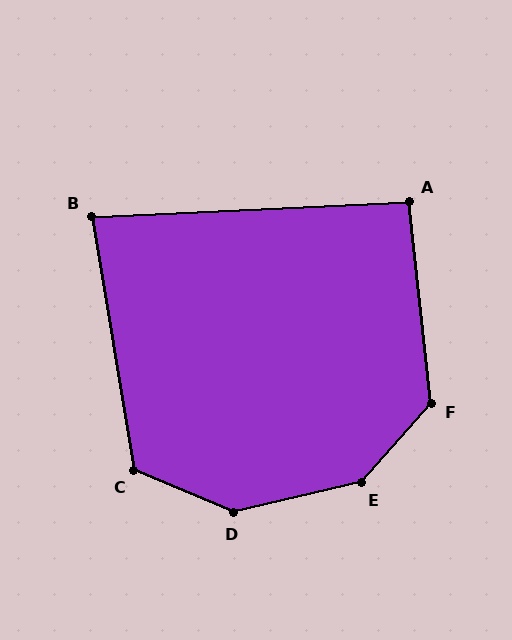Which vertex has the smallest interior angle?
B, at approximately 83 degrees.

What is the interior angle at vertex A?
Approximately 93 degrees (approximately right).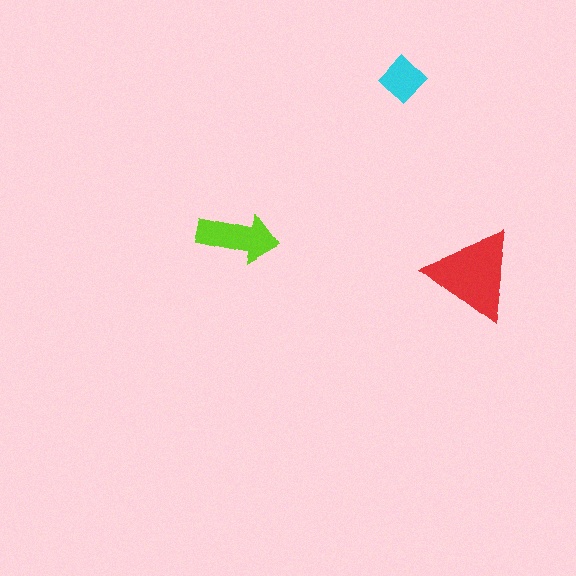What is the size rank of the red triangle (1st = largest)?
1st.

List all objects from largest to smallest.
The red triangle, the lime arrow, the cyan diamond.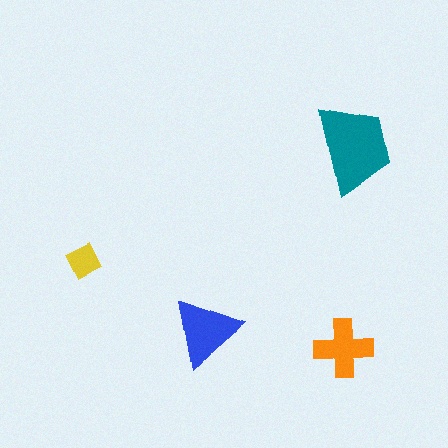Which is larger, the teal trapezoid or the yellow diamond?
The teal trapezoid.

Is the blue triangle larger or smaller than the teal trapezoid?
Smaller.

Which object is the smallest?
The yellow diamond.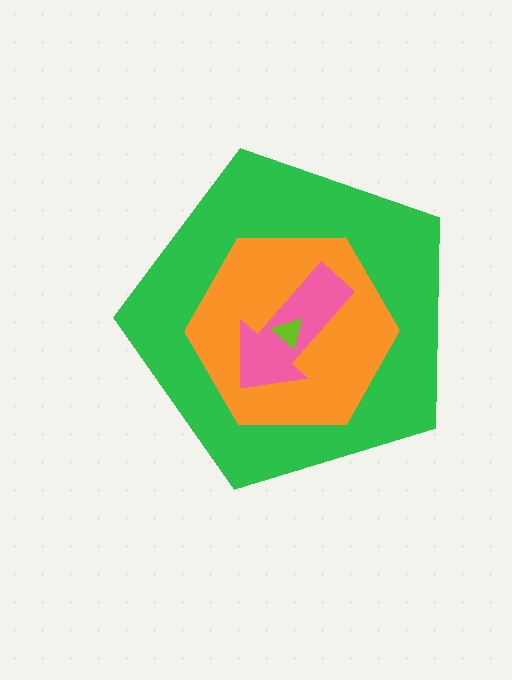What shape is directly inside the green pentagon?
The orange hexagon.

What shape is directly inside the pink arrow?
The lime triangle.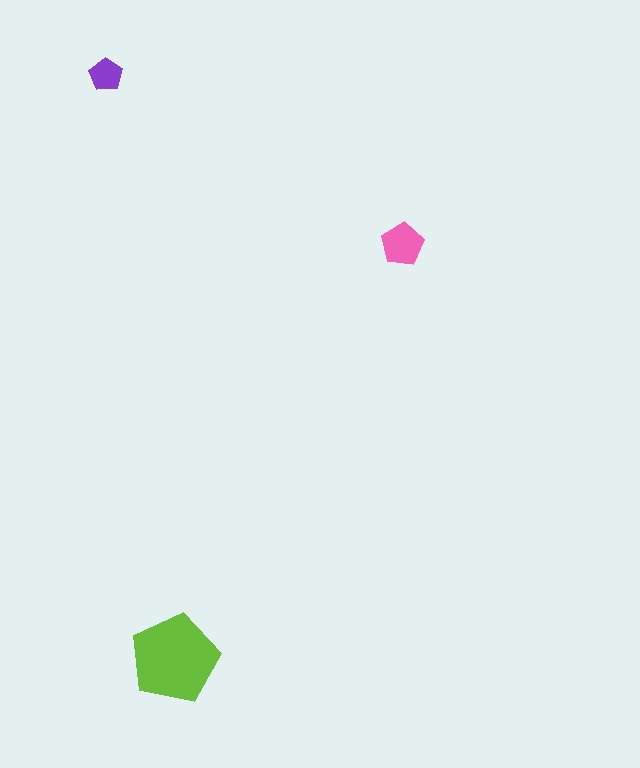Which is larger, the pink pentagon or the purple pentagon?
The pink one.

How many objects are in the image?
There are 3 objects in the image.